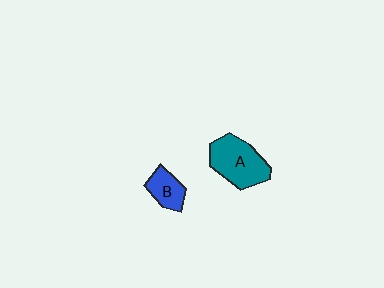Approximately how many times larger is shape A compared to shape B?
Approximately 2.0 times.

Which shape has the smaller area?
Shape B (blue).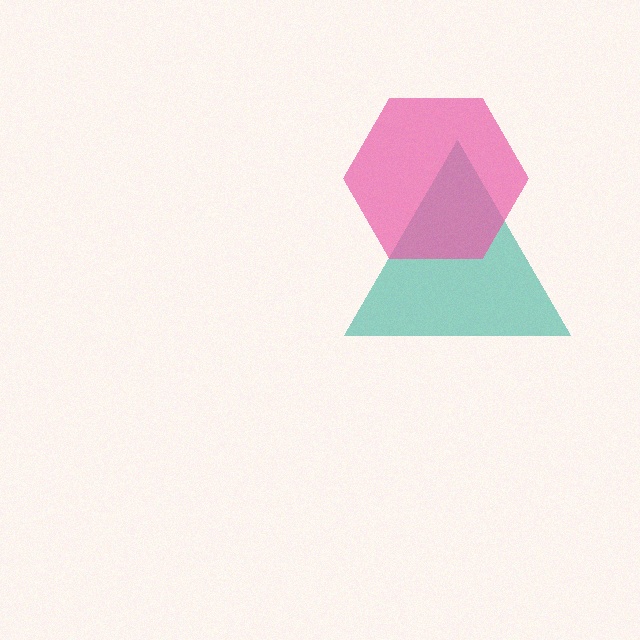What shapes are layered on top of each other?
The layered shapes are: a teal triangle, a pink hexagon.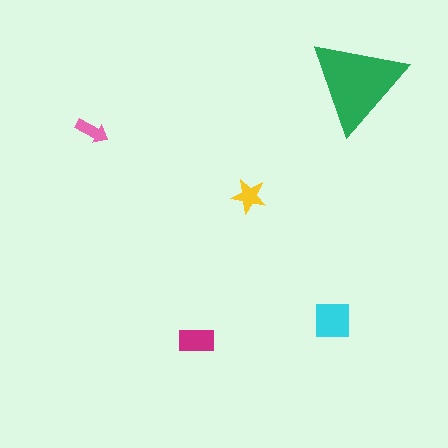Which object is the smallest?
The pink arrow.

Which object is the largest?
The green triangle.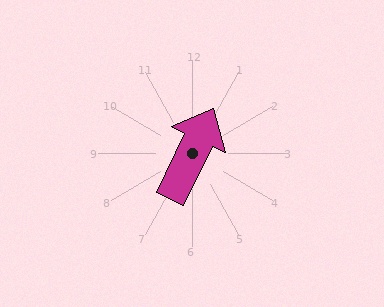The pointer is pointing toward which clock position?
Roughly 1 o'clock.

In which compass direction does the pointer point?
Northeast.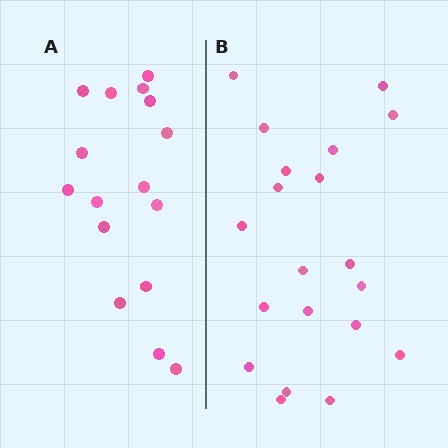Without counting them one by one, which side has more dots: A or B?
Region B (the right region) has more dots.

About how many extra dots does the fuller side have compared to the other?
Region B has about 4 more dots than region A.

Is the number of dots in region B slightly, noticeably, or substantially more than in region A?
Region B has noticeably more, but not dramatically so. The ratio is roughly 1.2 to 1.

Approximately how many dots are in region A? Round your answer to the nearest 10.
About 20 dots. (The exact count is 16, which rounds to 20.)